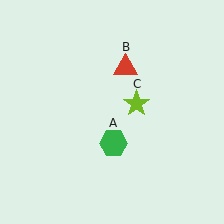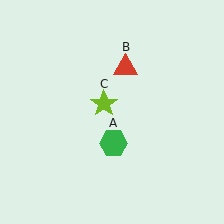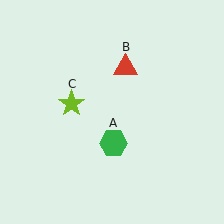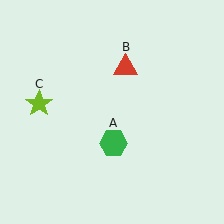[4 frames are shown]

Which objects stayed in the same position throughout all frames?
Green hexagon (object A) and red triangle (object B) remained stationary.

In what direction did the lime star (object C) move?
The lime star (object C) moved left.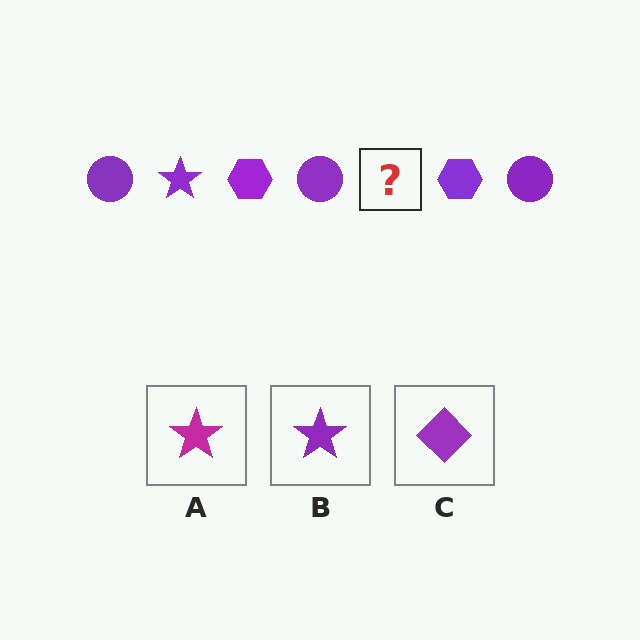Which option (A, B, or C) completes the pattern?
B.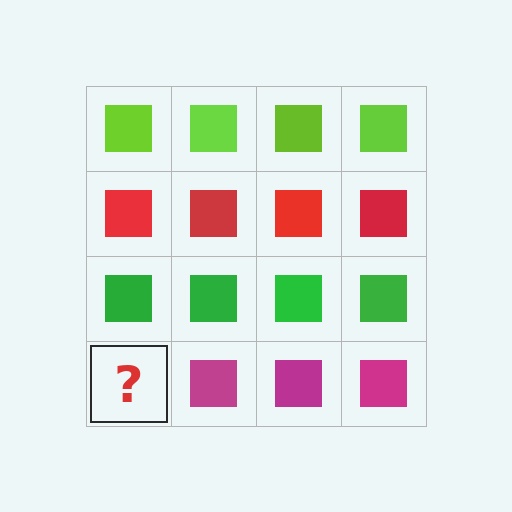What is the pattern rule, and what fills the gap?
The rule is that each row has a consistent color. The gap should be filled with a magenta square.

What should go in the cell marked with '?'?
The missing cell should contain a magenta square.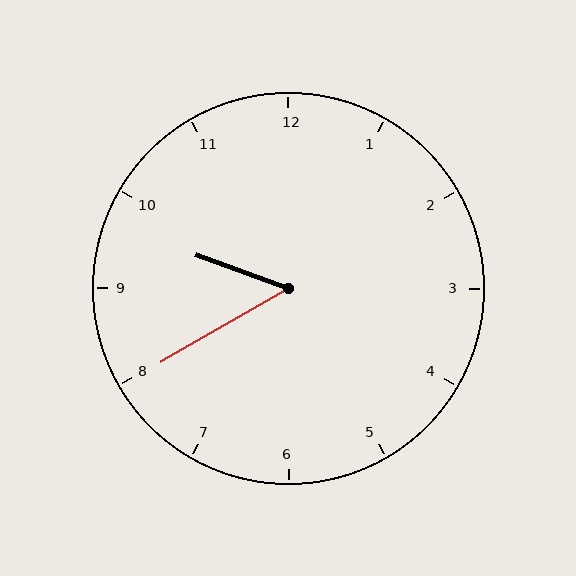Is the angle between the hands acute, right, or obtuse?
It is acute.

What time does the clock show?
9:40.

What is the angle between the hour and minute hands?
Approximately 50 degrees.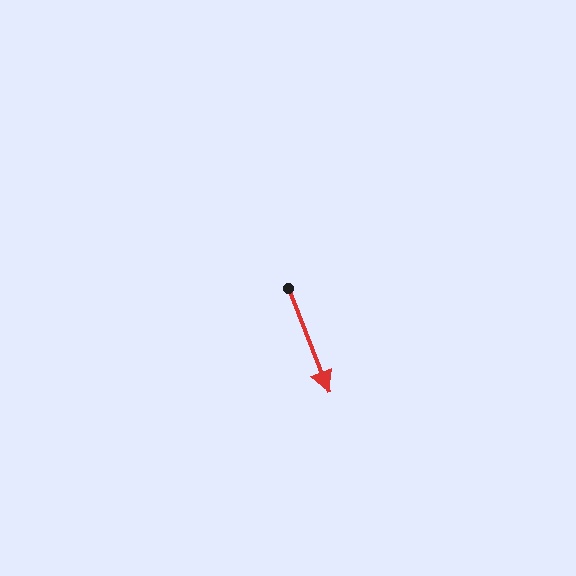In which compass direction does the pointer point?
South.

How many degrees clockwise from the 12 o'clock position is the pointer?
Approximately 159 degrees.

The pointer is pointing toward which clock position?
Roughly 5 o'clock.